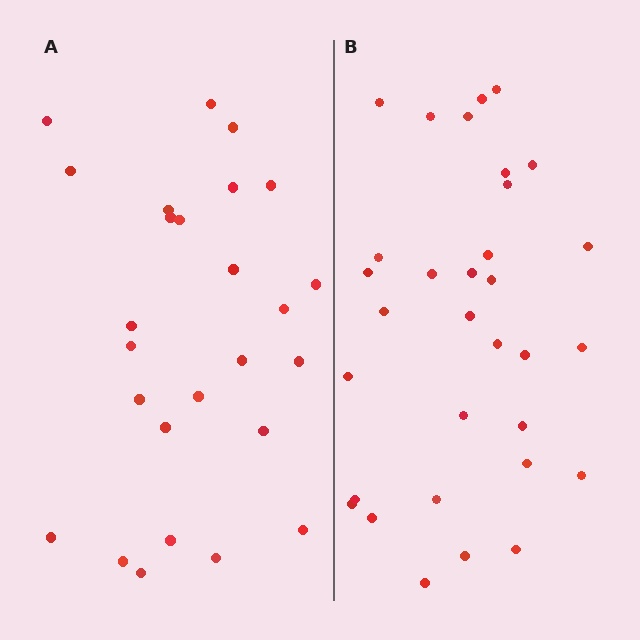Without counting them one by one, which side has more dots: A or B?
Region B (the right region) has more dots.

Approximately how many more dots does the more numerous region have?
Region B has about 6 more dots than region A.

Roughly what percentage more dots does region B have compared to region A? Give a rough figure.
About 25% more.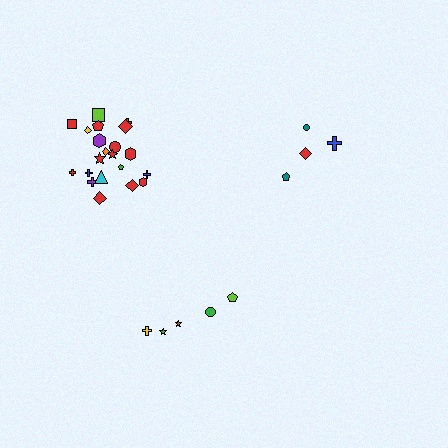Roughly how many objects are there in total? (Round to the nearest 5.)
Roughly 30 objects in total.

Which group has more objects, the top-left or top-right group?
The top-left group.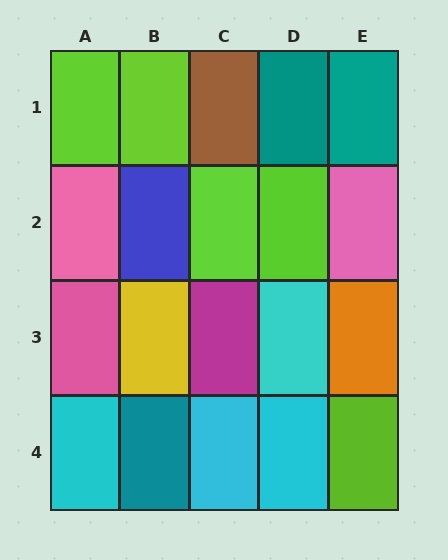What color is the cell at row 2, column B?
Blue.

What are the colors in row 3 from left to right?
Pink, yellow, magenta, cyan, orange.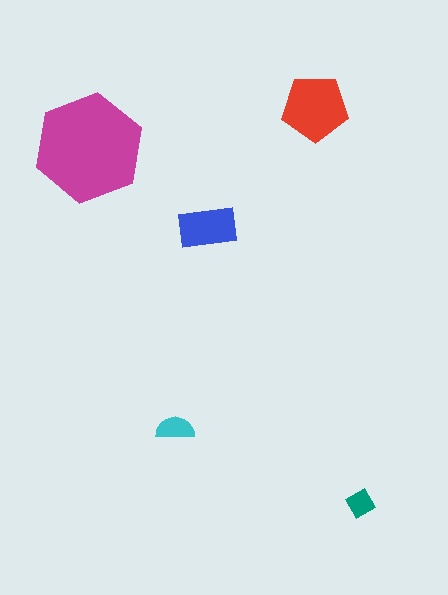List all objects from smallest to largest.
The teal diamond, the cyan semicircle, the blue rectangle, the red pentagon, the magenta hexagon.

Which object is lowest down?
The teal diamond is bottommost.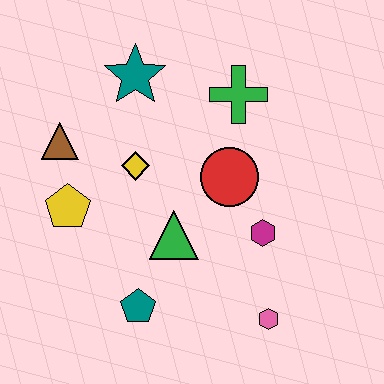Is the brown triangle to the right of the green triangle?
No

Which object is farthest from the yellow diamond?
The pink hexagon is farthest from the yellow diamond.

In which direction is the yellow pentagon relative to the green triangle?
The yellow pentagon is to the left of the green triangle.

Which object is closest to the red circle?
The magenta hexagon is closest to the red circle.